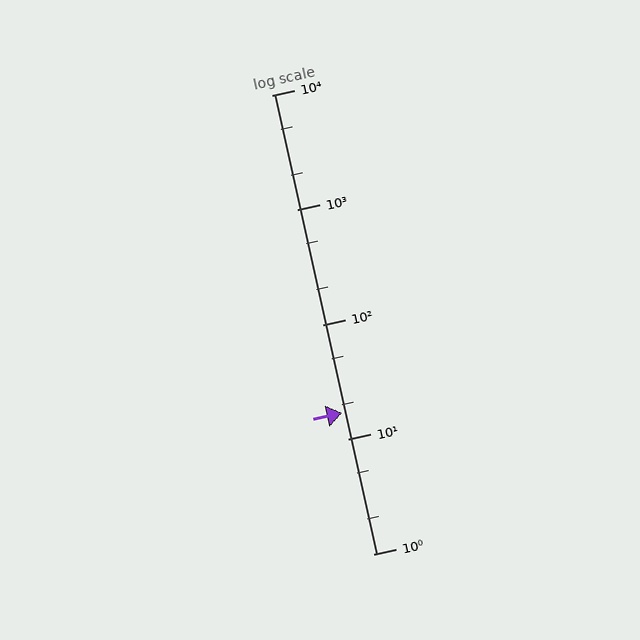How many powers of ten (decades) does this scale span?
The scale spans 4 decades, from 1 to 10000.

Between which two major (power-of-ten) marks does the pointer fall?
The pointer is between 10 and 100.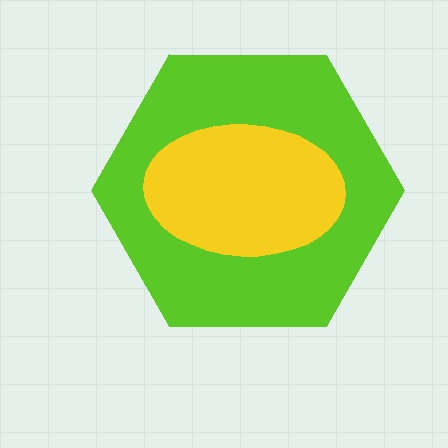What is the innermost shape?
The yellow ellipse.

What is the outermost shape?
The lime hexagon.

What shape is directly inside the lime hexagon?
The yellow ellipse.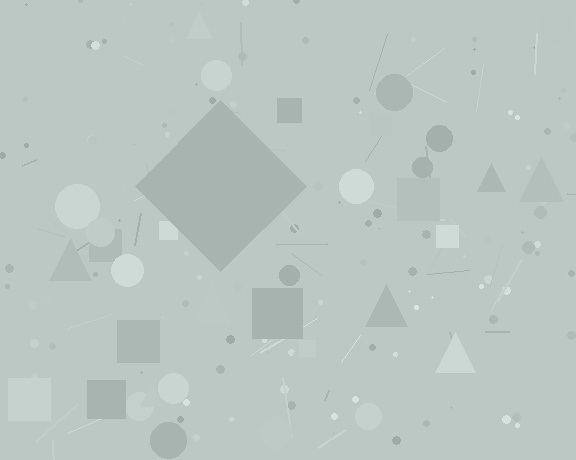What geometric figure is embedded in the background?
A diamond is embedded in the background.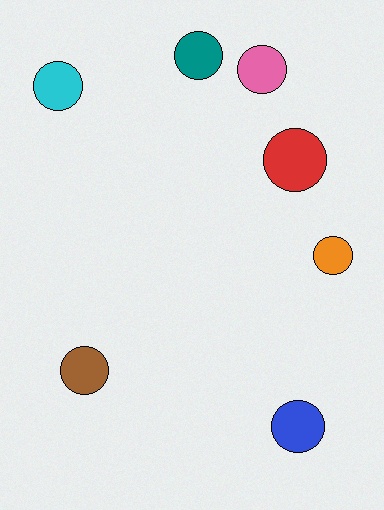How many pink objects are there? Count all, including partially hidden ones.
There is 1 pink object.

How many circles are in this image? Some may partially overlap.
There are 7 circles.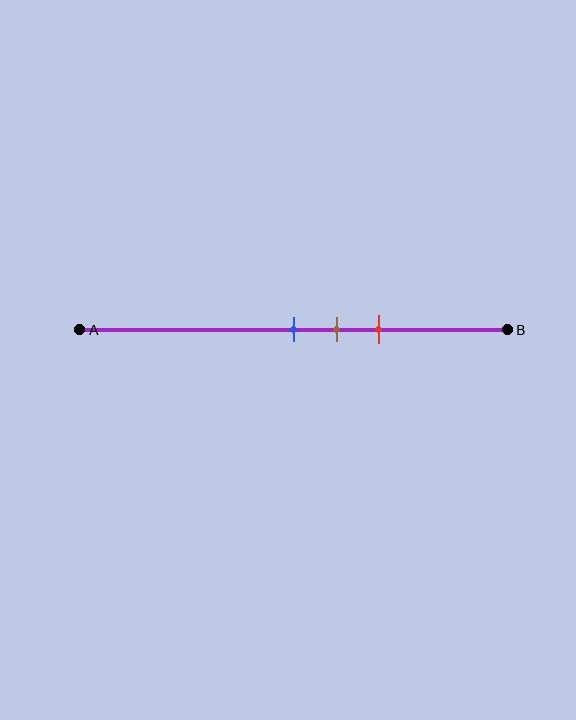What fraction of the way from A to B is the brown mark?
The brown mark is approximately 60% (0.6) of the way from A to B.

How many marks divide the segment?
There are 3 marks dividing the segment.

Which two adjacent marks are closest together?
The blue and brown marks are the closest adjacent pair.